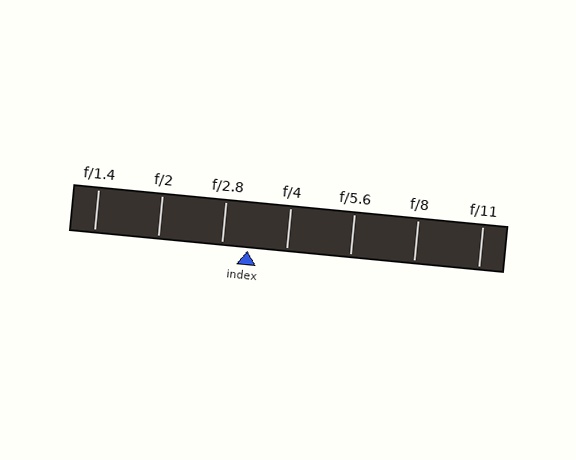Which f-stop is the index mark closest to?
The index mark is closest to f/2.8.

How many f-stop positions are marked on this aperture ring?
There are 7 f-stop positions marked.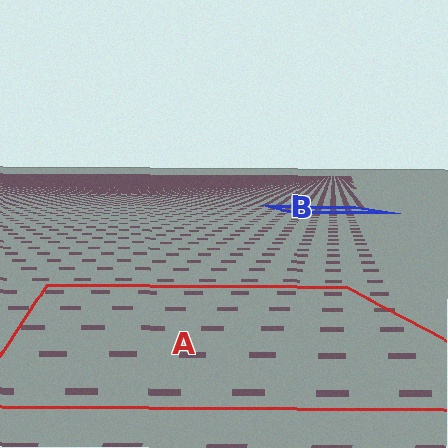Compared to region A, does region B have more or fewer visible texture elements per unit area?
Region B has more texture elements per unit area — they are packed more densely because it is farther away.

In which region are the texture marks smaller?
The texture marks are smaller in region B, because it is farther away.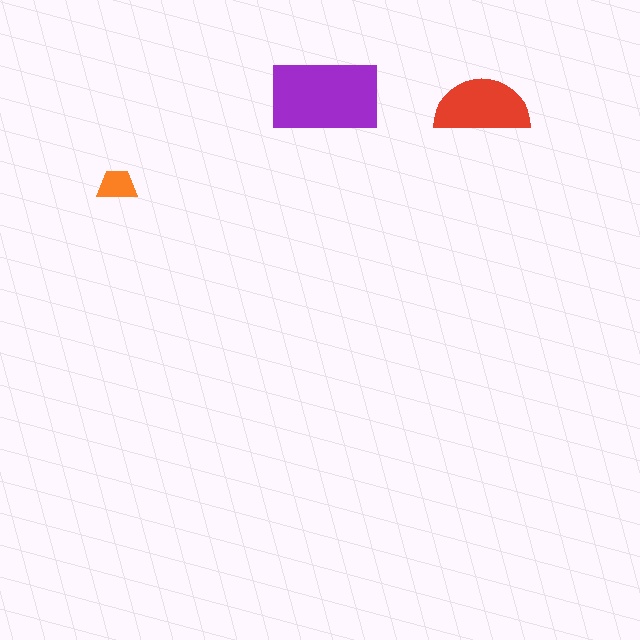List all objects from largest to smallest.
The purple rectangle, the red semicircle, the orange trapezoid.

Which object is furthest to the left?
The orange trapezoid is leftmost.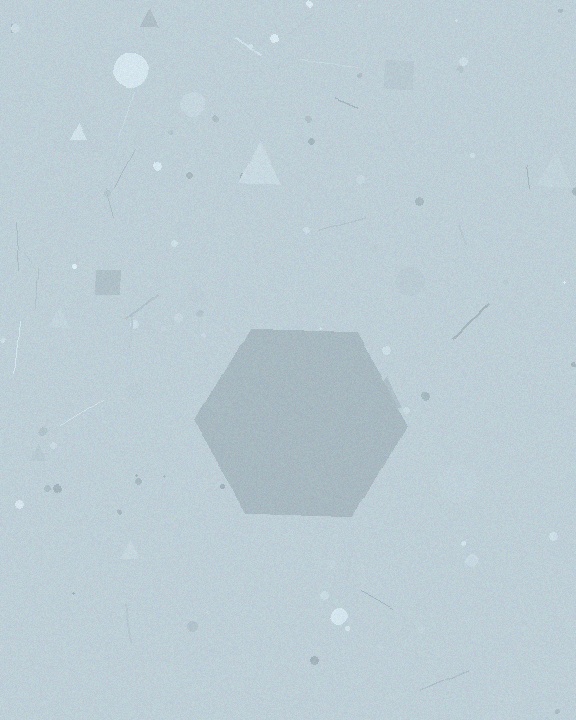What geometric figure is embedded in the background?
A hexagon is embedded in the background.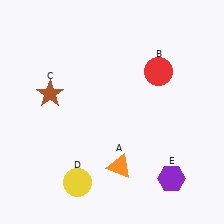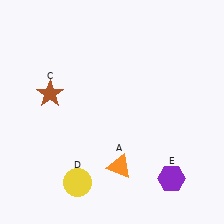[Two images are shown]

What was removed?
The red circle (B) was removed in Image 2.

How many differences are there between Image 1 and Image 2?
There is 1 difference between the two images.